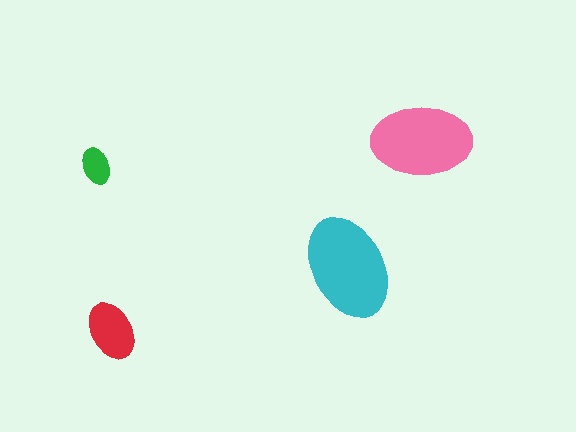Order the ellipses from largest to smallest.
the cyan one, the pink one, the red one, the green one.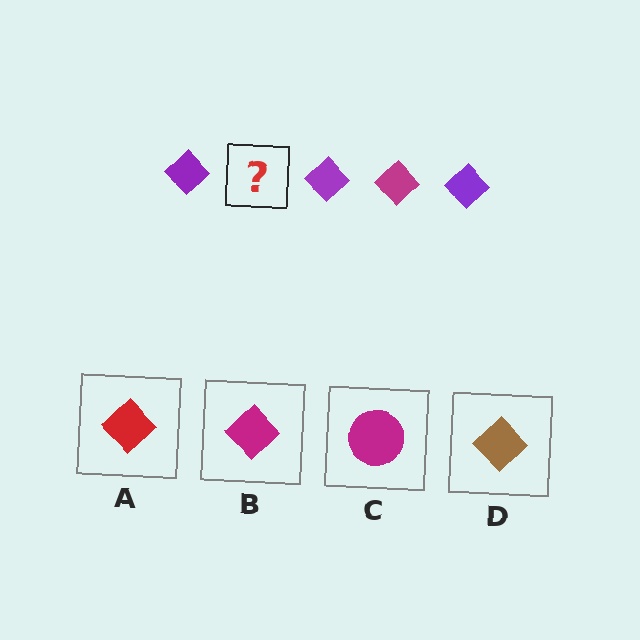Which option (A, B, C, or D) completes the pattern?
B.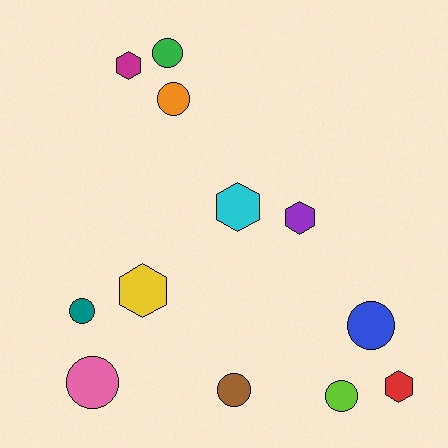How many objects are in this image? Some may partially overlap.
There are 12 objects.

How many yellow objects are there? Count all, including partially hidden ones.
There is 1 yellow object.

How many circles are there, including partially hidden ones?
There are 7 circles.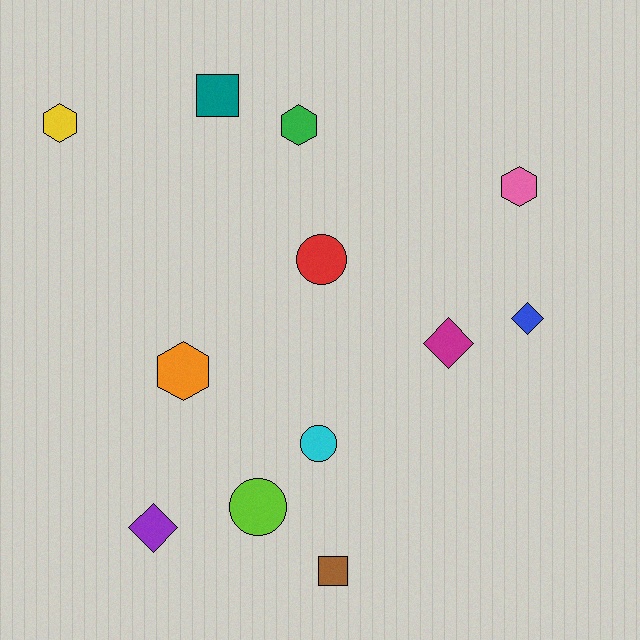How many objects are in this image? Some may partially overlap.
There are 12 objects.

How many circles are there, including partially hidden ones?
There are 3 circles.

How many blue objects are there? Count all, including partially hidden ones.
There is 1 blue object.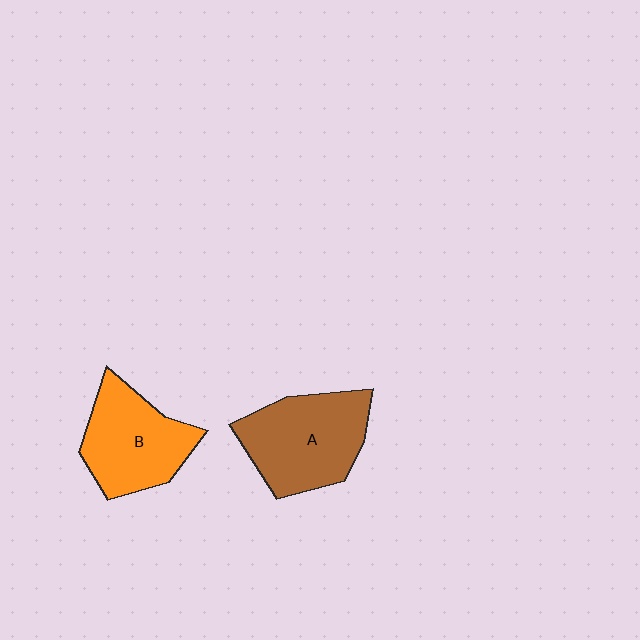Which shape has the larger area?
Shape A (brown).